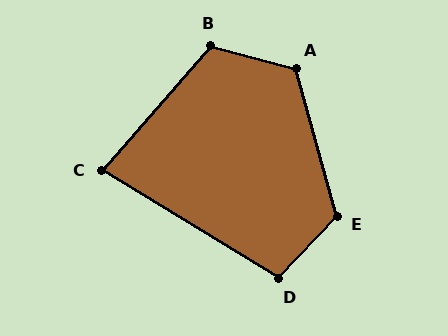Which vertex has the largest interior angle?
E, at approximately 121 degrees.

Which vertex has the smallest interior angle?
C, at approximately 80 degrees.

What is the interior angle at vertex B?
Approximately 116 degrees (obtuse).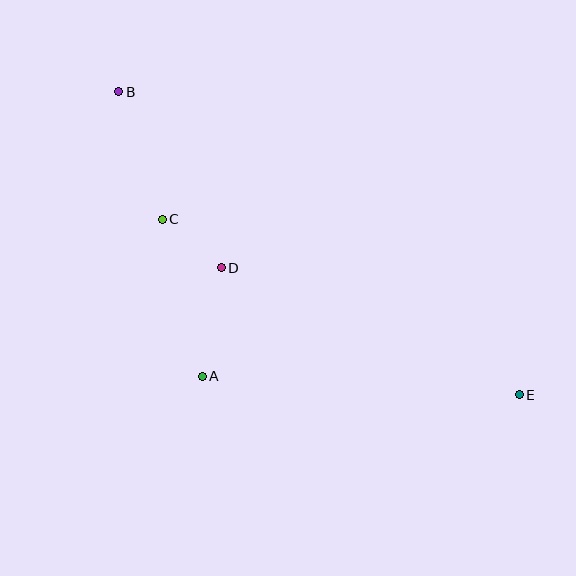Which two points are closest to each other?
Points C and D are closest to each other.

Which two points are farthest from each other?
Points B and E are farthest from each other.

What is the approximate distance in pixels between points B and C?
The distance between B and C is approximately 134 pixels.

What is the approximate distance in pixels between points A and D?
The distance between A and D is approximately 110 pixels.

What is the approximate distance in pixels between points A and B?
The distance between A and B is approximately 296 pixels.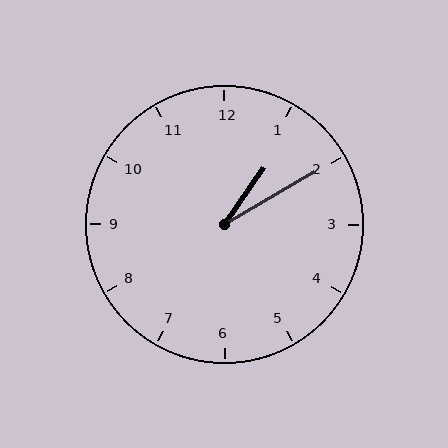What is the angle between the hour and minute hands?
Approximately 25 degrees.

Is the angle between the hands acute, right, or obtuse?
It is acute.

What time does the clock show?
1:10.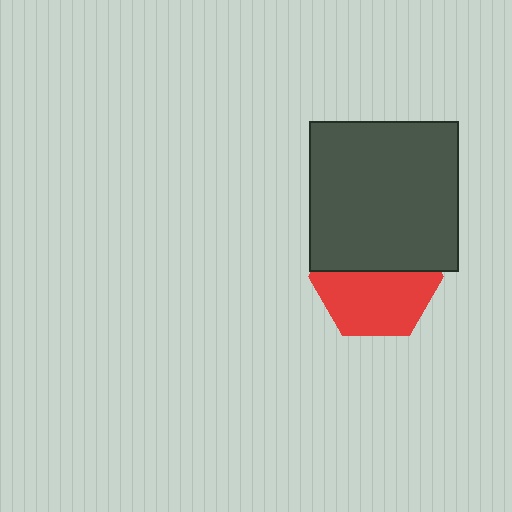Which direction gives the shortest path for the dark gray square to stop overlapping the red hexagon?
Moving up gives the shortest separation.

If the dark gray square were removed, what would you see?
You would see the complete red hexagon.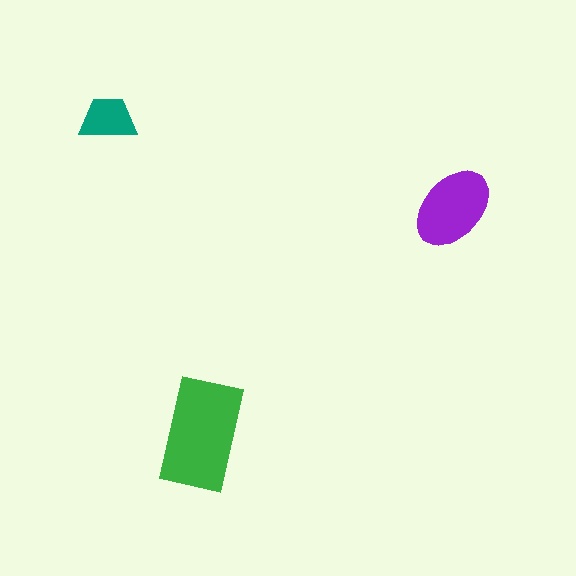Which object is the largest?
The green rectangle.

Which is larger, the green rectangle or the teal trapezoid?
The green rectangle.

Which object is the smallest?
The teal trapezoid.